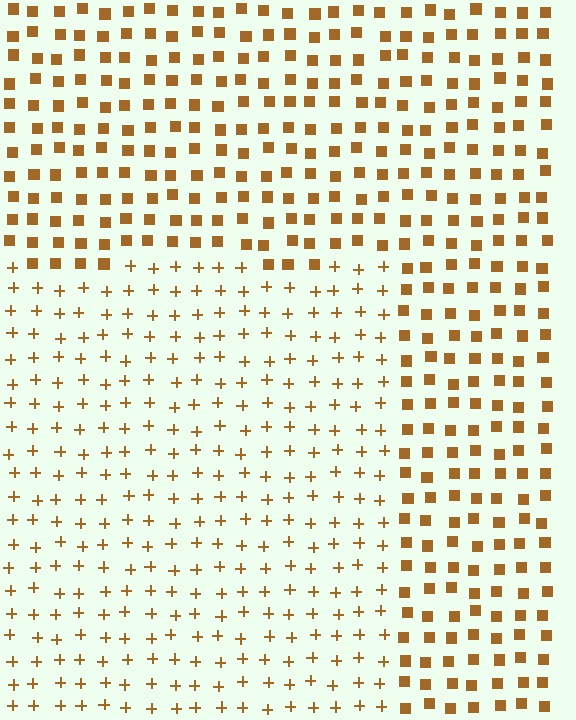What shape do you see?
I see a rectangle.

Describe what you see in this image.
The image is filled with small brown elements arranged in a uniform grid. A rectangle-shaped region contains plus signs, while the surrounding area contains squares. The boundary is defined purely by the change in element shape.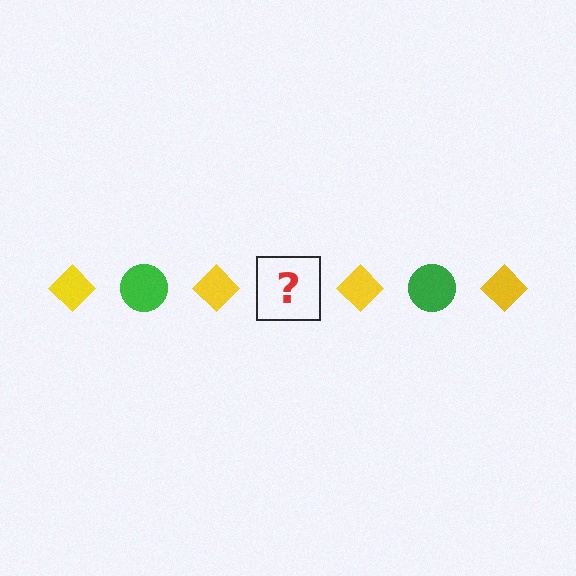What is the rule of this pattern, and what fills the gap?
The rule is that the pattern alternates between yellow diamond and green circle. The gap should be filled with a green circle.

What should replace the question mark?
The question mark should be replaced with a green circle.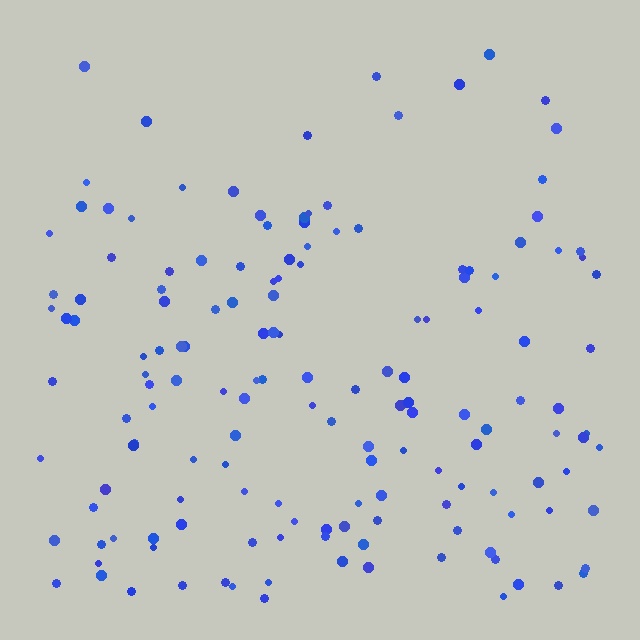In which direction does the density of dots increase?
From top to bottom, with the bottom side densest.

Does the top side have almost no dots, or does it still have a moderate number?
Still a moderate number, just noticeably fewer than the bottom.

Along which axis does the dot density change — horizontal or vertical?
Vertical.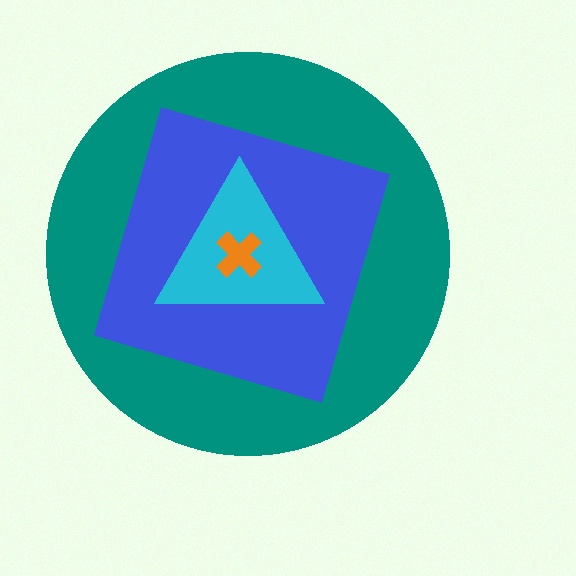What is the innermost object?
The orange cross.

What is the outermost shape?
The teal circle.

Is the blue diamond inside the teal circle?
Yes.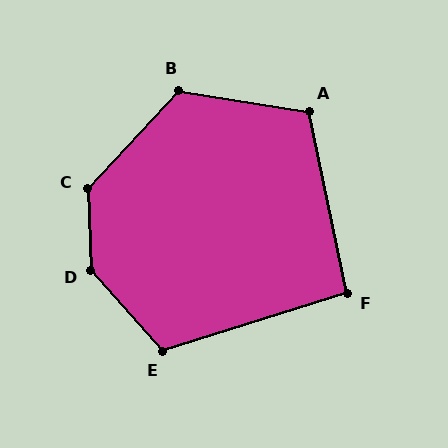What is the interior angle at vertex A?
Approximately 111 degrees (obtuse).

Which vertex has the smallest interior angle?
F, at approximately 96 degrees.